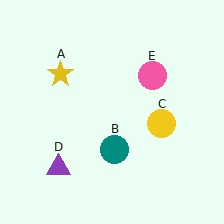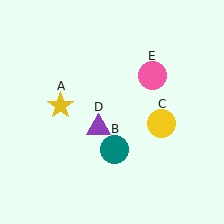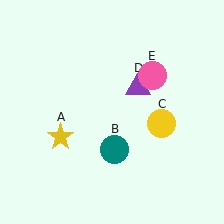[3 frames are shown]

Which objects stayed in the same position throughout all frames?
Teal circle (object B) and yellow circle (object C) and pink circle (object E) remained stationary.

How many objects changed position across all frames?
2 objects changed position: yellow star (object A), purple triangle (object D).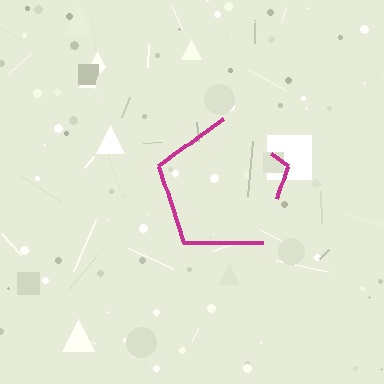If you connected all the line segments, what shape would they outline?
They would outline a pentagon.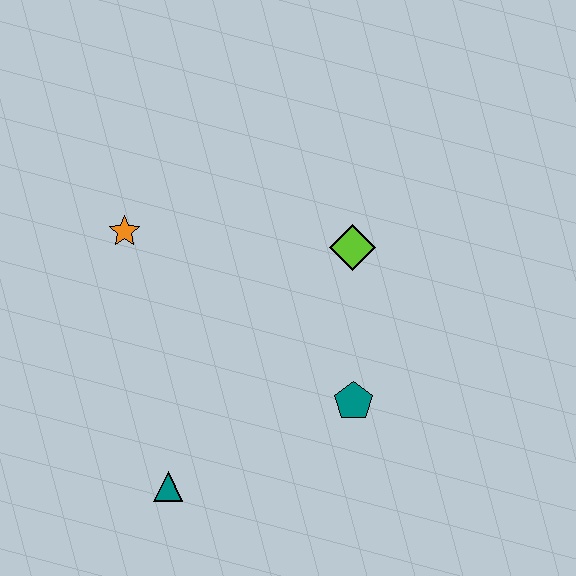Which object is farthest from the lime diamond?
The teal triangle is farthest from the lime diamond.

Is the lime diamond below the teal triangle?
No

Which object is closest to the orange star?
The lime diamond is closest to the orange star.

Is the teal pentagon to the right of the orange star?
Yes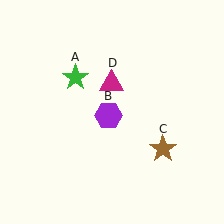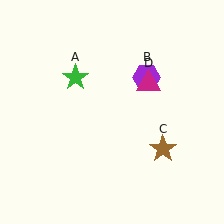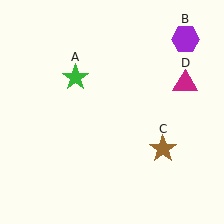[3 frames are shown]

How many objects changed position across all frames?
2 objects changed position: purple hexagon (object B), magenta triangle (object D).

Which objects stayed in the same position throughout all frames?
Green star (object A) and brown star (object C) remained stationary.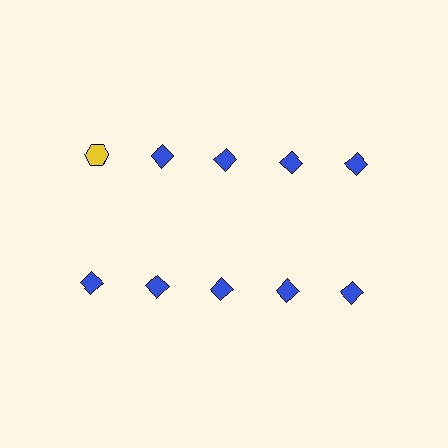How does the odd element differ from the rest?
It differs in both color (yellow instead of blue) and shape (hexagon instead of diamond).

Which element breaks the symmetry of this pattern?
The yellow hexagon in the top row, leftmost column breaks the symmetry. All other shapes are blue diamonds.